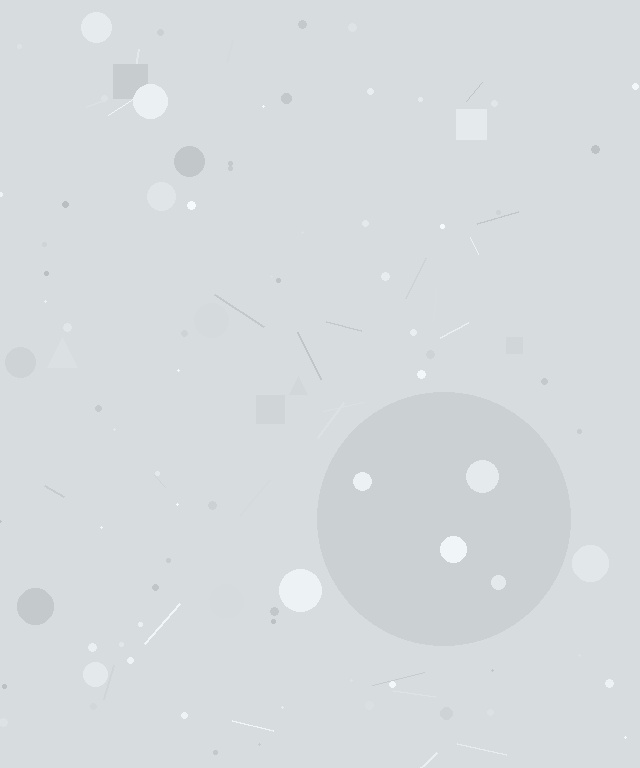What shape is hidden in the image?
A circle is hidden in the image.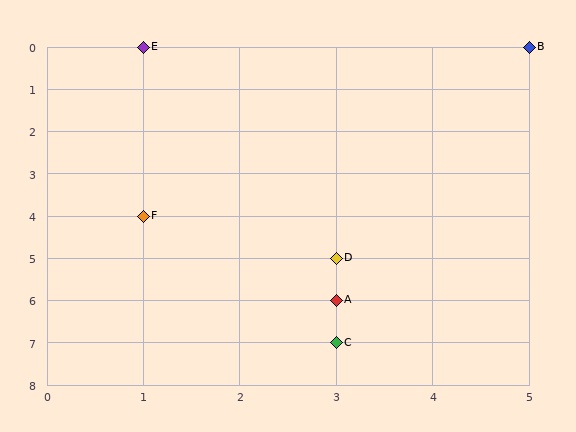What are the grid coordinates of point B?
Point B is at grid coordinates (5, 0).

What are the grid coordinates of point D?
Point D is at grid coordinates (3, 5).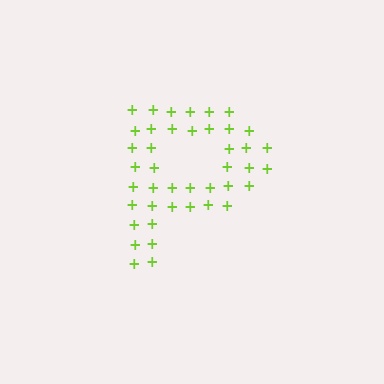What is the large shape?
The large shape is the letter P.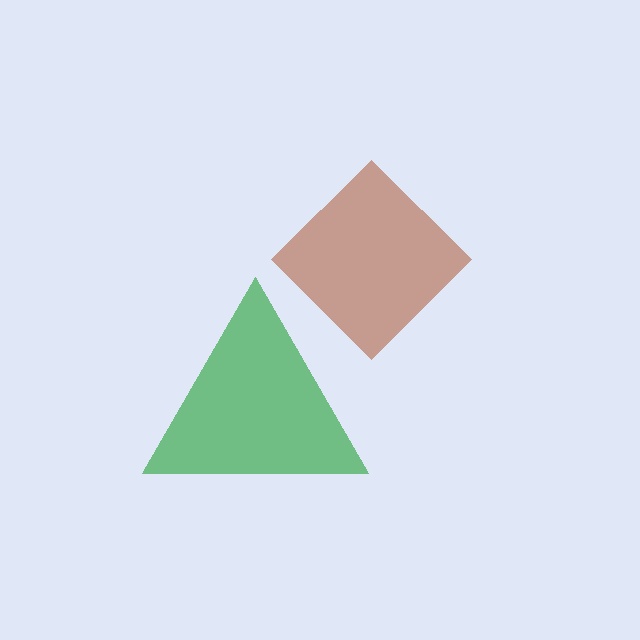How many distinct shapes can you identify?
There are 2 distinct shapes: a brown diamond, a green triangle.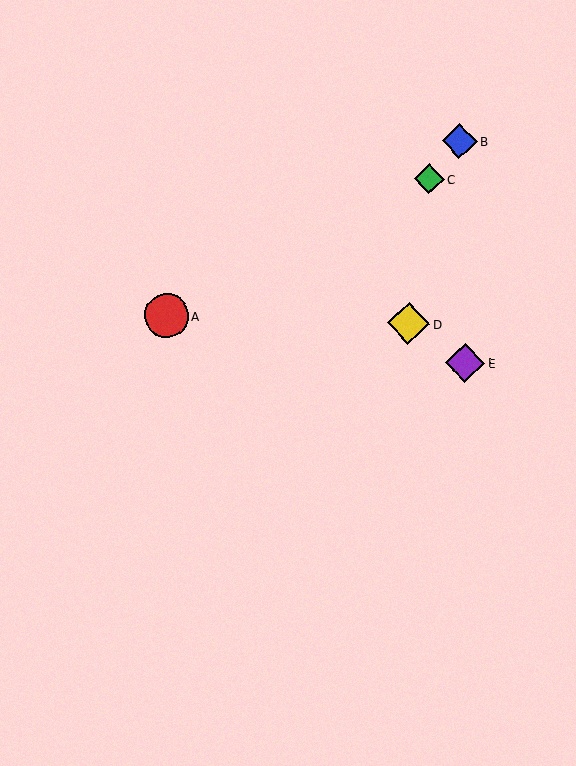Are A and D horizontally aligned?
Yes, both are at y≈316.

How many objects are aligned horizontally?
2 objects (A, D) are aligned horizontally.